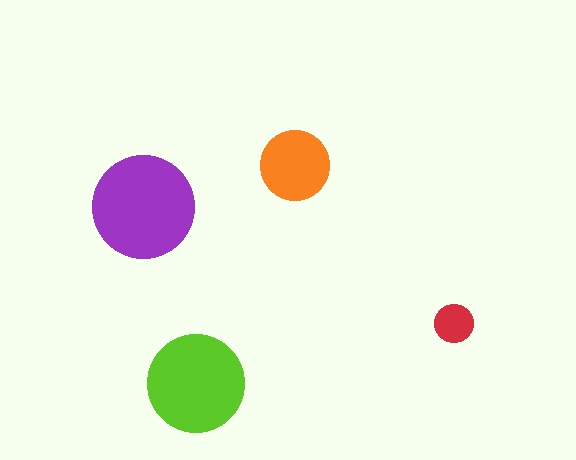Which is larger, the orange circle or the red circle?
The orange one.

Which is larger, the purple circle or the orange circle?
The purple one.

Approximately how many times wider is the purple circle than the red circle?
About 2.5 times wider.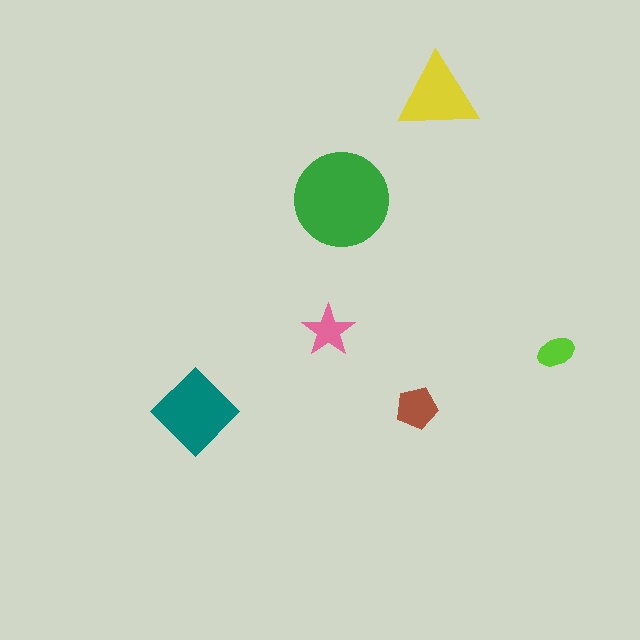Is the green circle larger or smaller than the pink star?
Larger.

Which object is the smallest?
The lime ellipse.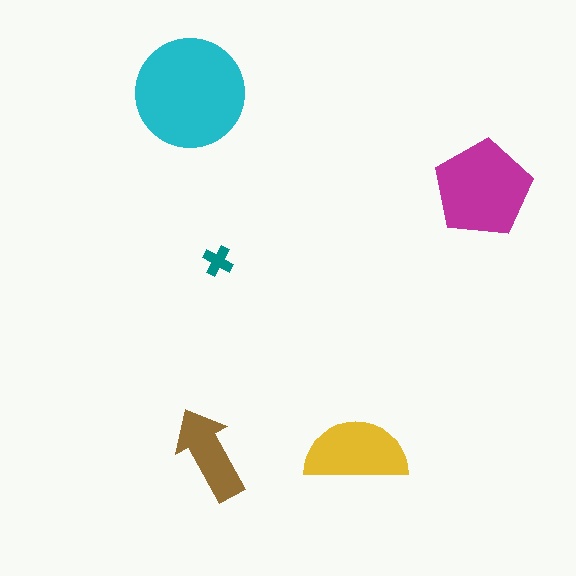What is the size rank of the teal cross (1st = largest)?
5th.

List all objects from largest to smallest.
The cyan circle, the magenta pentagon, the yellow semicircle, the brown arrow, the teal cross.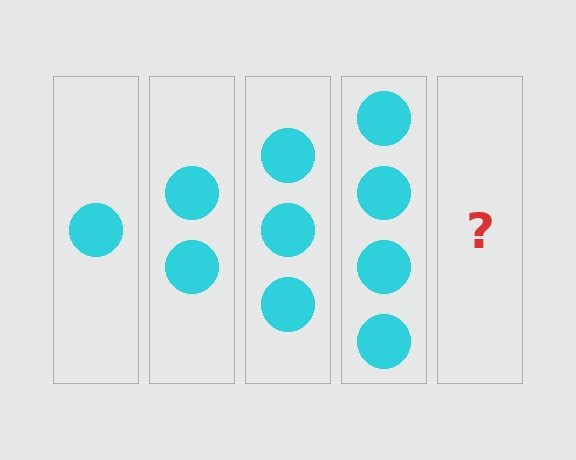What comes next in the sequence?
The next element should be 5 circles.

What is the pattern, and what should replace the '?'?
The pattern is that each step adds one more circle. The '?' should be 5 circles.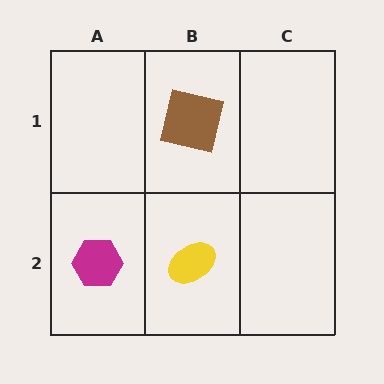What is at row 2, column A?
A magenta hexagon.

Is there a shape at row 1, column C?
No, that cell is empty.